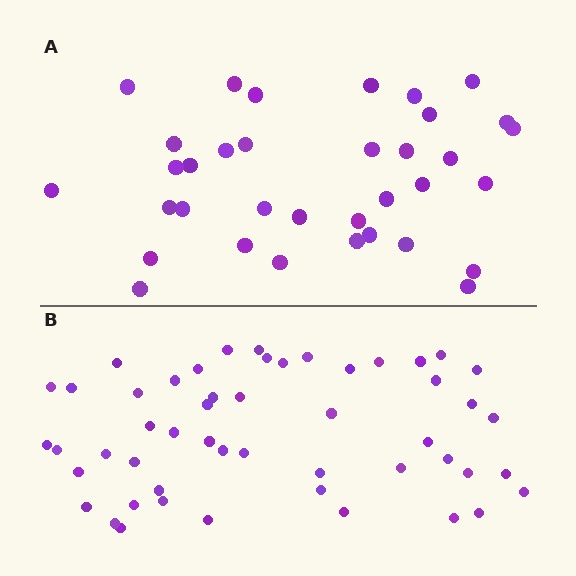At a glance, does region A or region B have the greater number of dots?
Region B (the bottom region) has more dots.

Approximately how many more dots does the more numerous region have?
Region B has approximately 15 more dots than region A.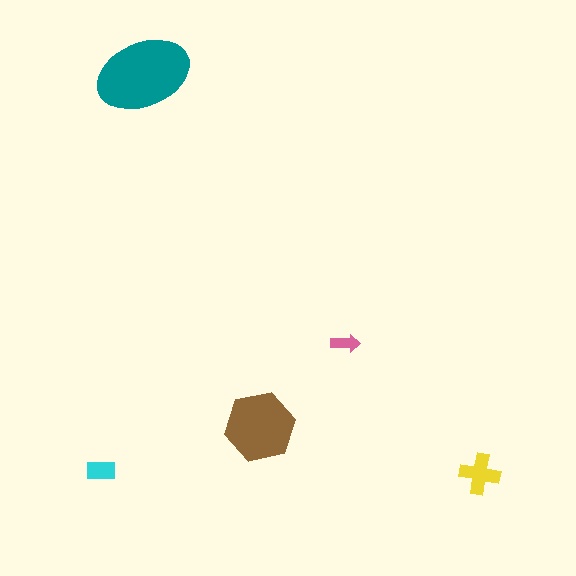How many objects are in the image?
There are 5 objects in the image.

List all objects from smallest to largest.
The pink arrow, the cyan rectangle, the yellow cross, the brown hexagon, the teal ellipse.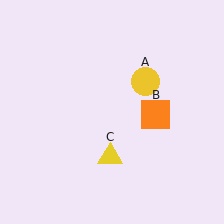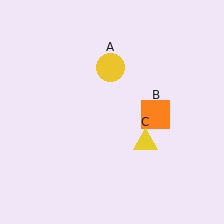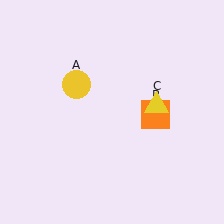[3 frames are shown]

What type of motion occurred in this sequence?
The yellow circle (object A), yellow triangle (object C) rotated counterclockwise around the center of the scene.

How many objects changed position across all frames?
2 objects changed position: yellow circle (object A), yellow triangle (object C).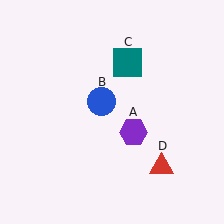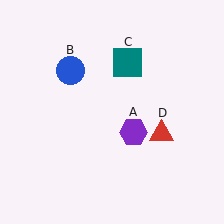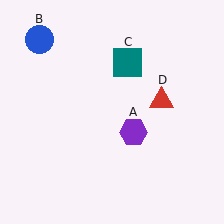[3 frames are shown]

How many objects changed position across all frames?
2 objects changed position: blue circle (object B), red triangle (object D).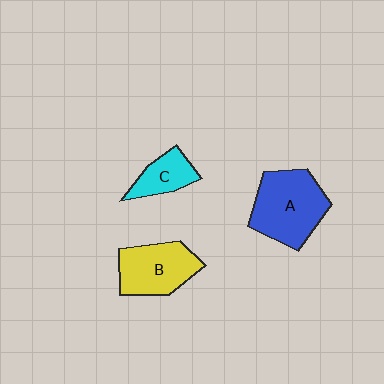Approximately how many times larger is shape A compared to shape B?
Approximately 1.3 times.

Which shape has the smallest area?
Shape C (cyan).